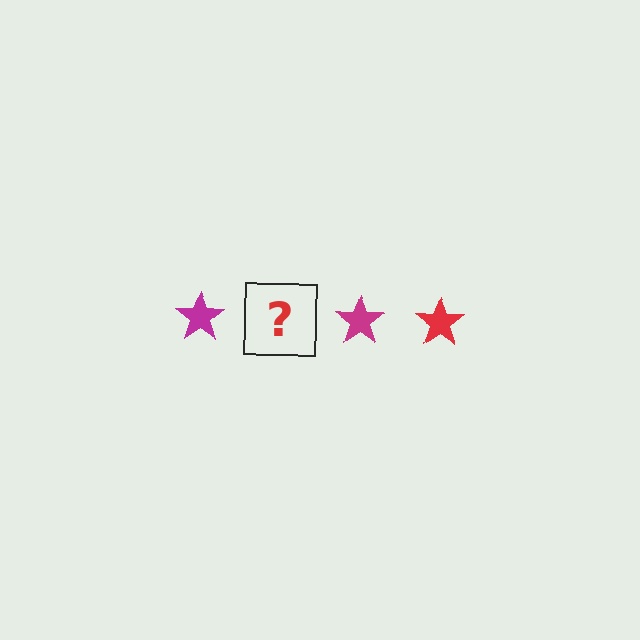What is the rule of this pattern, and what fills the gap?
The rule is that the pattern cycles through magenta, red stars. The gap should be filled with a red star.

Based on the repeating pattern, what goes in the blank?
The blank should be a red star.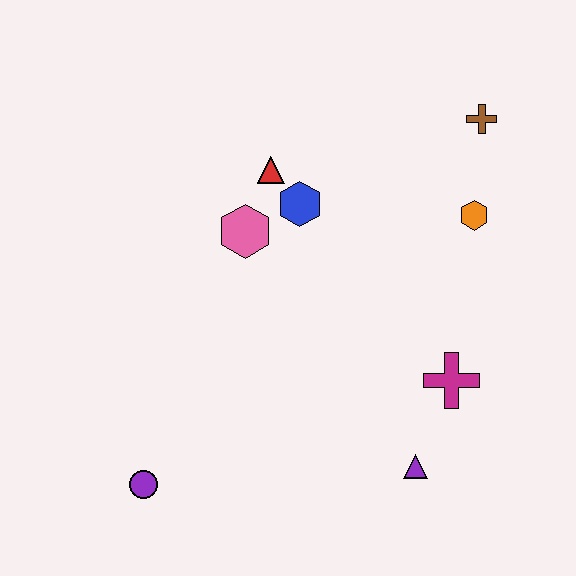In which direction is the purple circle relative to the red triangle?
The purple circle is below the red triangle.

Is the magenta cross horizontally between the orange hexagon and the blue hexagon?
Yes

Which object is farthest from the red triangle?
The purple circle is farthest from the red triangle.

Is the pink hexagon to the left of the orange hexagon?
Yes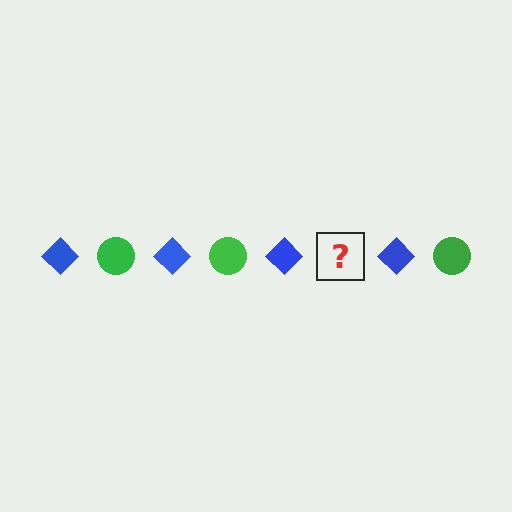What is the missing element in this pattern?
The missing element is a green circle.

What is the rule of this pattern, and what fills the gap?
The rule is that the pattern alternates between blue diamond and green circle. The gap should be filled with a green circle.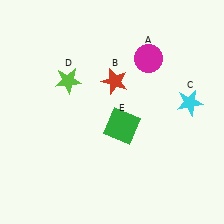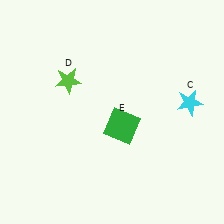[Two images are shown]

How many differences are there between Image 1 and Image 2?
There are 2 differences between the two images.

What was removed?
The red star (B), the magenta circle (A) were removed in Image 2.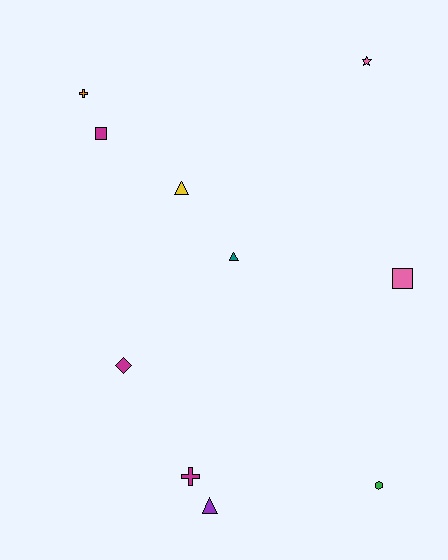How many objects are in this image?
There are 10 objects.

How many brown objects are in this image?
There are no brown objects.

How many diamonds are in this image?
There is 1 diamond.